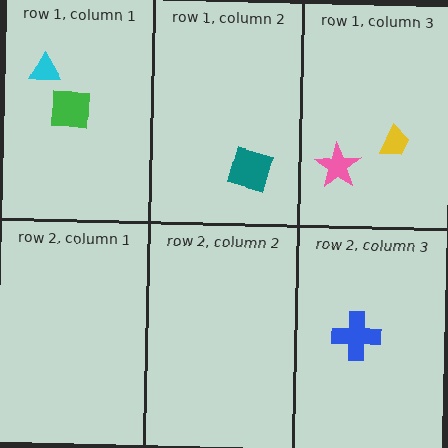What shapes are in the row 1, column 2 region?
The teal diamond.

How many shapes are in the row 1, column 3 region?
2.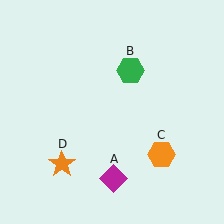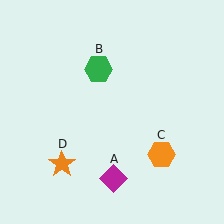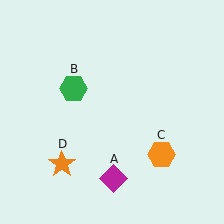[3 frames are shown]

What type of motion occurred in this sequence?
The green hexagon (object B) rotated counterclockwise around the center of the scene.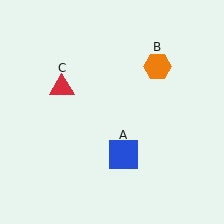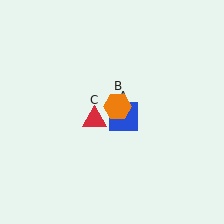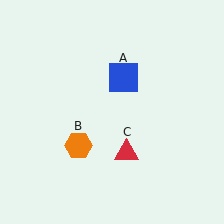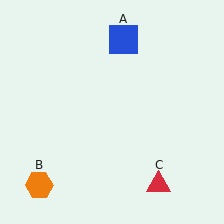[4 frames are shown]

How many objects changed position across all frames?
3 objects changed position: blue square (object A), orange hexagon (object B), red triangle (object C).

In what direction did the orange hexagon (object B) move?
The orange hexagon (object B) moved down and to the left.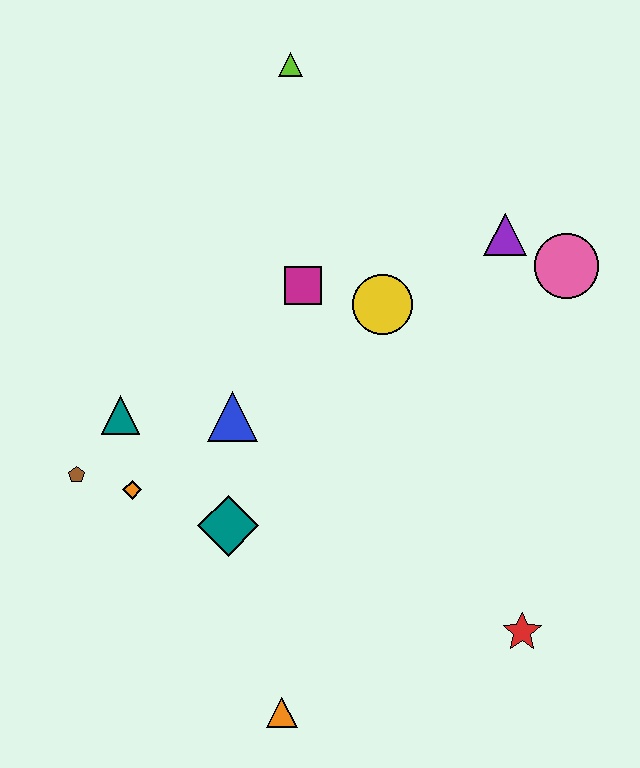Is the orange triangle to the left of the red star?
Yes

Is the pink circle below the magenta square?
No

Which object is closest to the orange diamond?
The brown pentagon is closest to the orange diamond.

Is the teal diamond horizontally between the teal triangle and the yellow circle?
Yes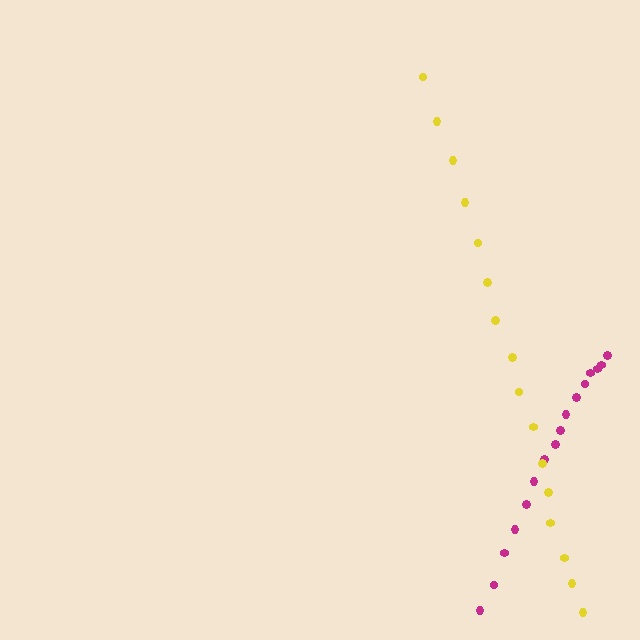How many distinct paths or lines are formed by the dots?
There are 2 distinct paths.